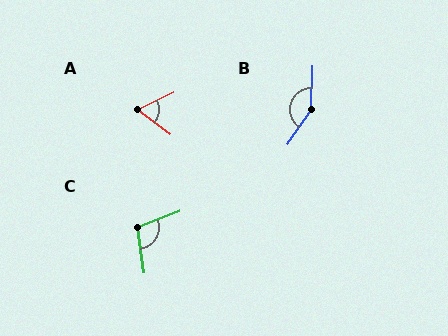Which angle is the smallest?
A, at approximately 62 degrees.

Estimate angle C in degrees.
Approximately 103 degrees.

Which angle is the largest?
B, at approximately 147 degrees.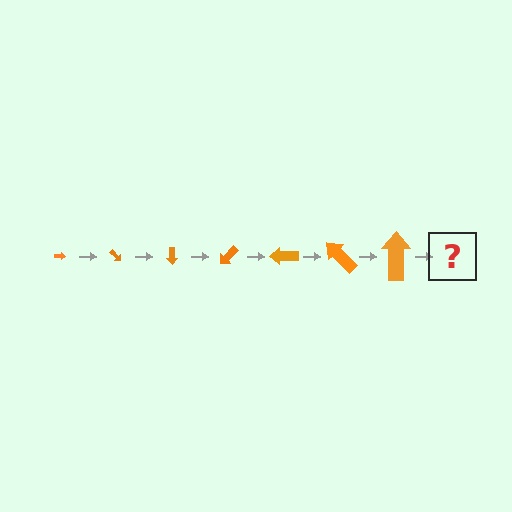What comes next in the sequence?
The next element should be an arrow, larger than the previous one and rotated 315 degrees from the start.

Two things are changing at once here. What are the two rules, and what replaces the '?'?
The two rules are that the arrow grows larger each step and it rotates 45 degrees each step. The '?' should be an arrow, larger than the previous one and rotated 315 degrees from the start.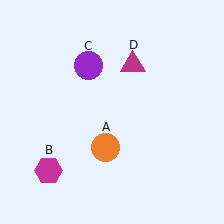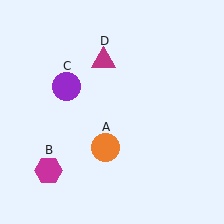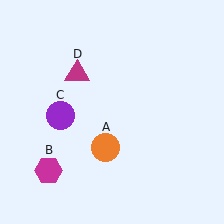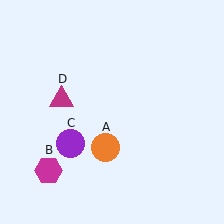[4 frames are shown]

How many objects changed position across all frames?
2 objects changed position: purple circle (object C), magenta triangle (object D).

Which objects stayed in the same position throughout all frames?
Orange circle (object A) and magenta hexagon (object B) remained stationary.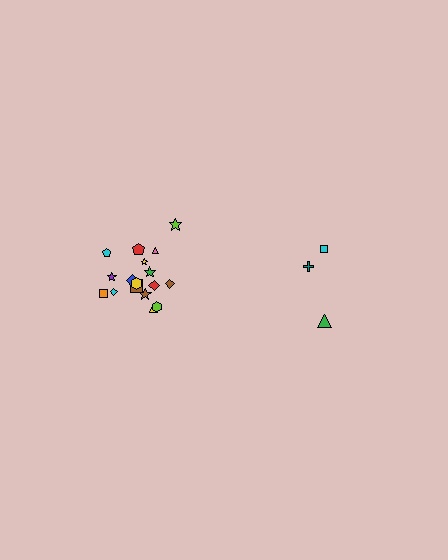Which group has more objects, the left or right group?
The left group.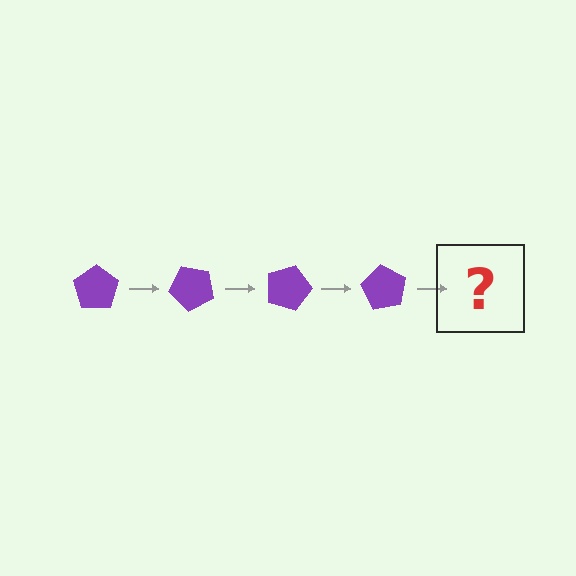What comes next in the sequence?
The next element should be a purple pentagon rotated 180 degrees.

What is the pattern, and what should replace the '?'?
The pattern is that the pentagon rotates 45 degrees each step. The '?' should be a purple pentagon rotated 180 degrees.